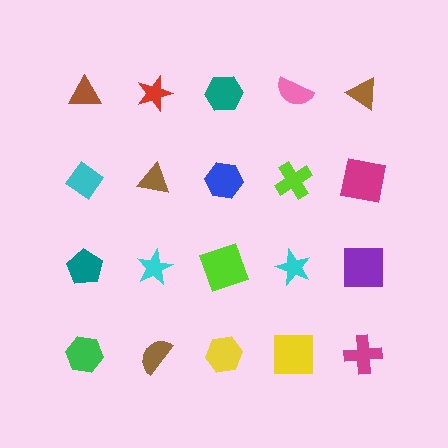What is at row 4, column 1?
A green hexagon.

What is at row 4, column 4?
A yellow square.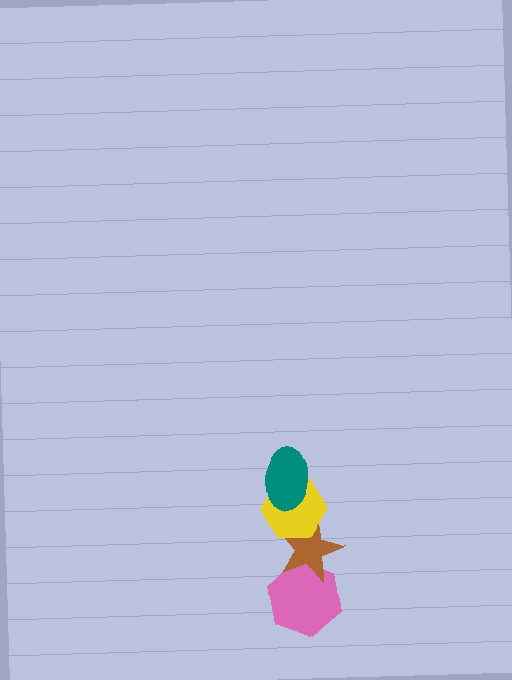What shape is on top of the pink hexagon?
The brown star is on top of the pink hexagon.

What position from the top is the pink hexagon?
The pink hexagon is 4th from the top.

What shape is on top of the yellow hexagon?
The teal ellipse is on top of the yellow hexagon.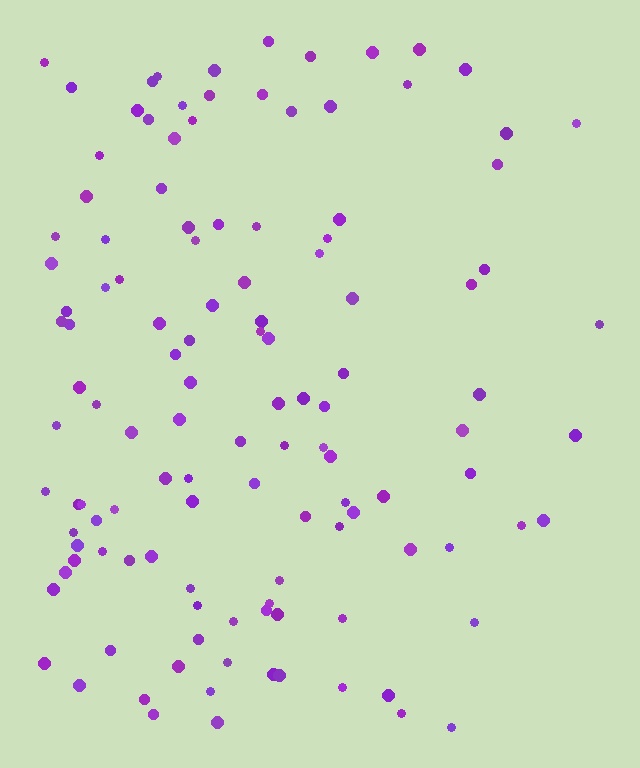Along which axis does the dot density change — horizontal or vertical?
Horizontal.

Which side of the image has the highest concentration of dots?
The left.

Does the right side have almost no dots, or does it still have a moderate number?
Still a moderate number, just noticeably fewer than the left.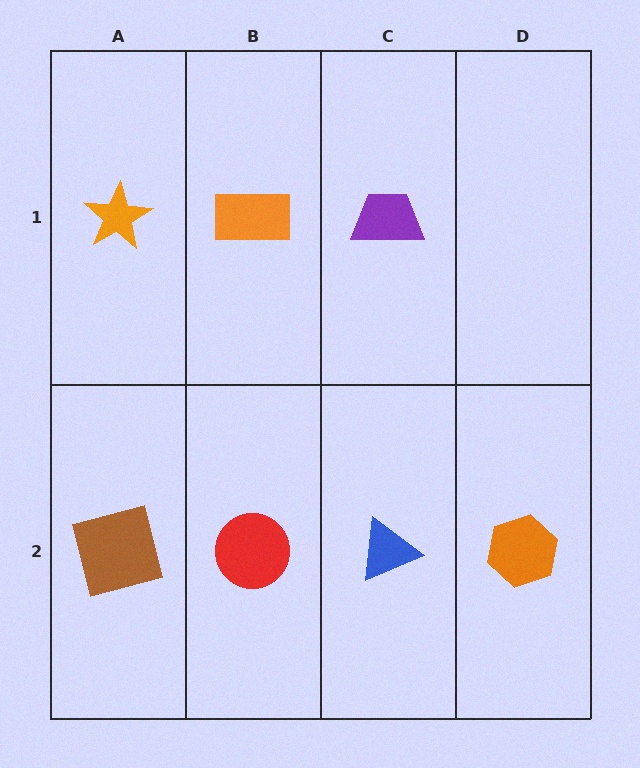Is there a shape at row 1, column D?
No, that cell is empty.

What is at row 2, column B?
A red circle.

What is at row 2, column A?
A brown square.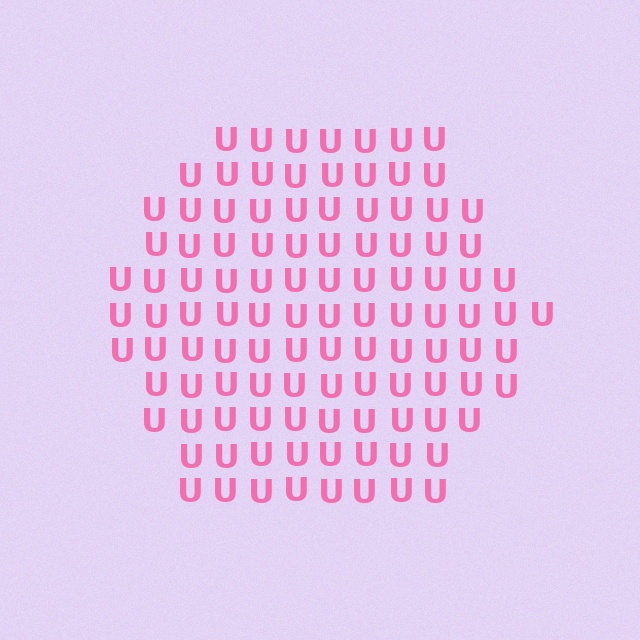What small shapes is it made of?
It is made of small letter U's.